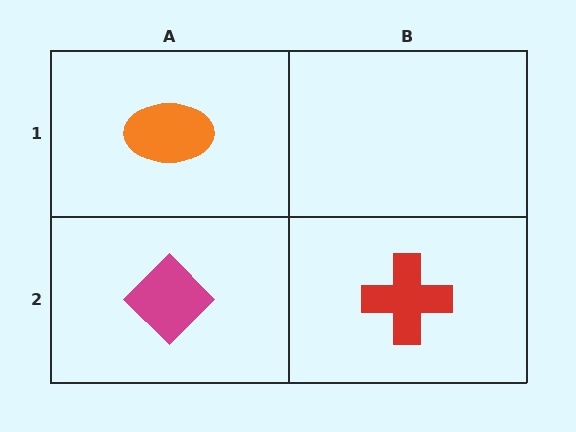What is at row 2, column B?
A red cross.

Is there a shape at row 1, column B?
No, that cell is empty.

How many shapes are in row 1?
1 shape.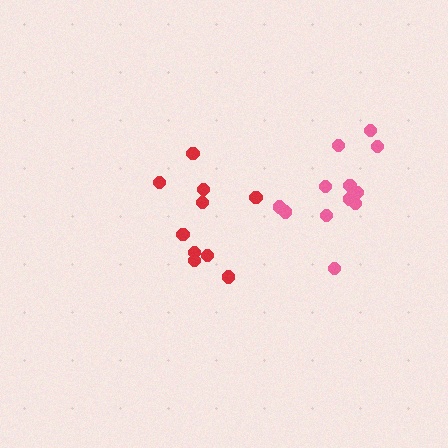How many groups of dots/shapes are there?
There are 2 groups.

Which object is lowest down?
The red cluster is bottommost.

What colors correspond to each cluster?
The clusters are colored: pink, red.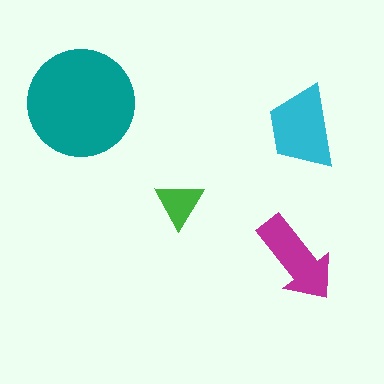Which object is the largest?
The teal circle.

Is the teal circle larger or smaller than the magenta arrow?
Larger.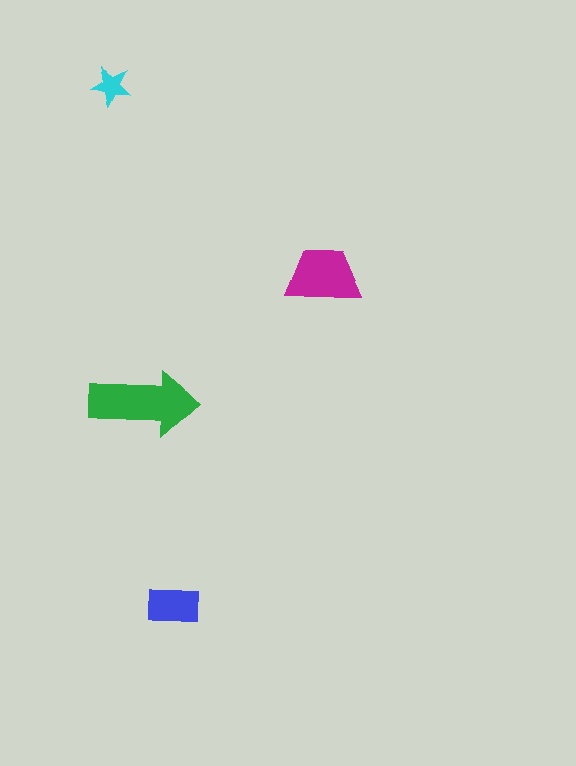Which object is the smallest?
The cyan star.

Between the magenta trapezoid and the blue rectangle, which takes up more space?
The magenta trapezoid.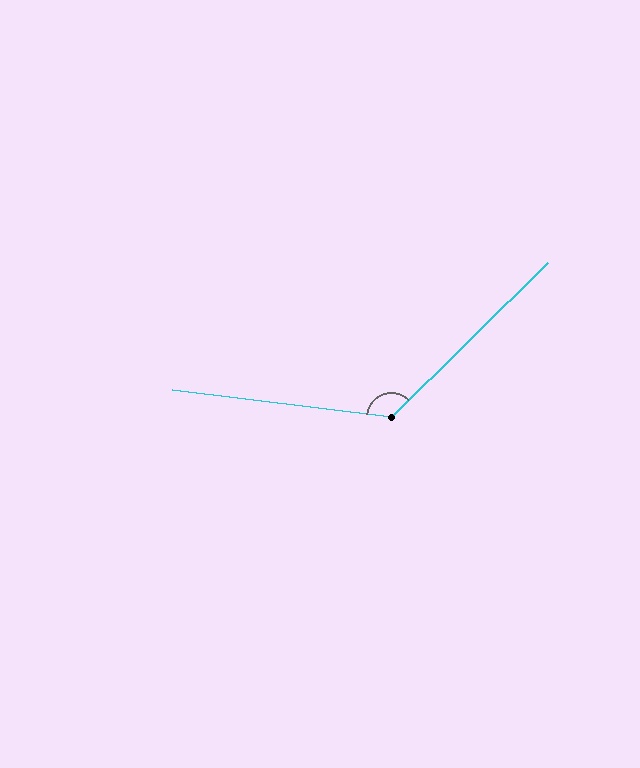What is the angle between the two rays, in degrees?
Approximately 128 degrees.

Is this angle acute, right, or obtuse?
It is obtuse.